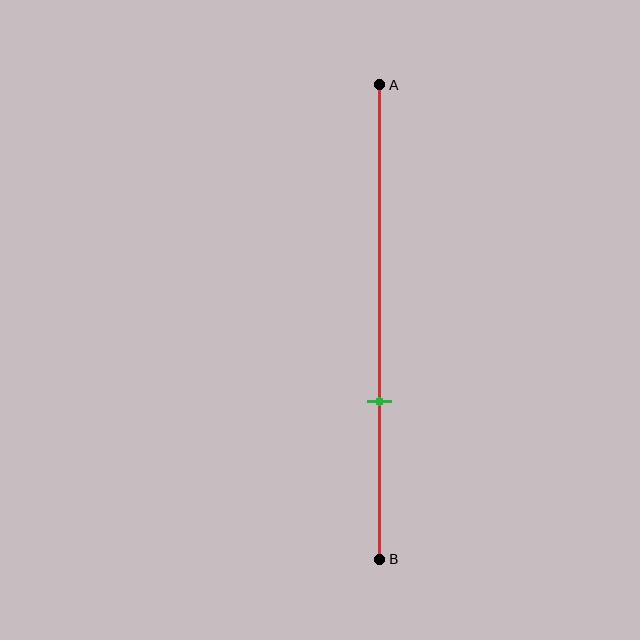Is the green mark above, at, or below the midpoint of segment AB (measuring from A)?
The green mark is below the midpoint of segment AB.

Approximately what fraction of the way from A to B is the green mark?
The green mark is approximately 65% of the way from A to B.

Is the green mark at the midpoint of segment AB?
No, the mark is at about 65% from A, not at the 50% midpoint.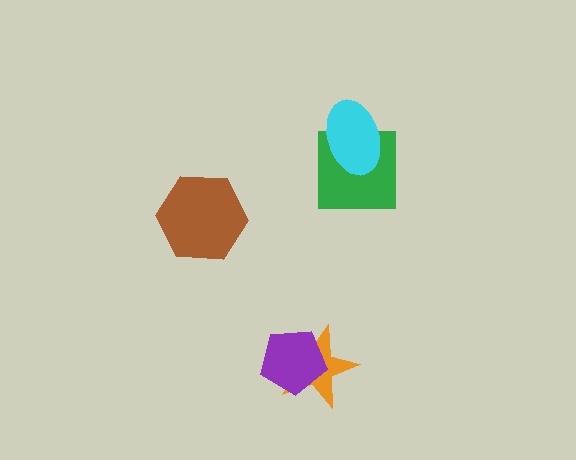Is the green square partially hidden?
Yes, it is partially covered by another shape.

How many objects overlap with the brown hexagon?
0 objects overlap with the brown hexagon.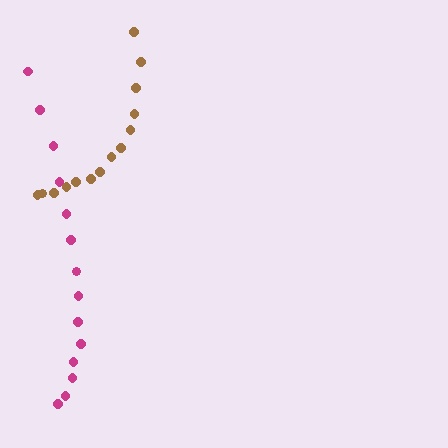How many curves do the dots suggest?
There are 2 distinct paths.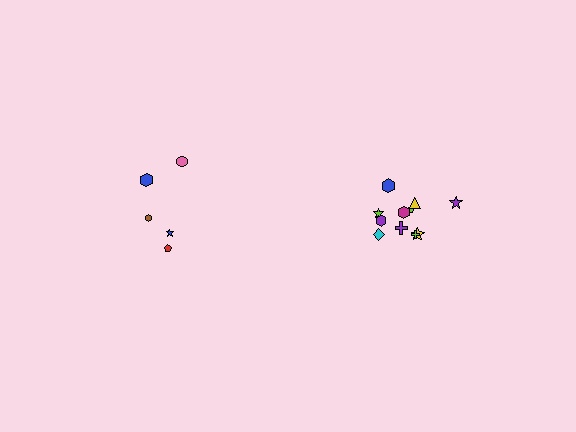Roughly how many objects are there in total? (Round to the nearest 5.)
Roughly 15 objects in total.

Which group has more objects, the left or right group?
The right group.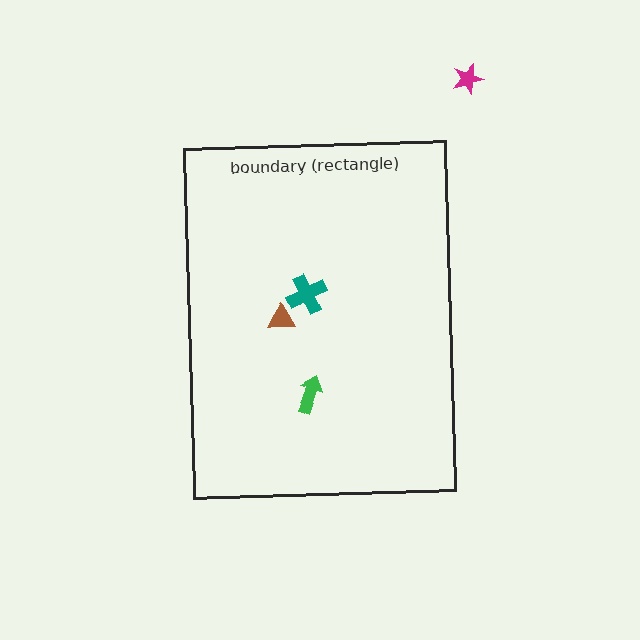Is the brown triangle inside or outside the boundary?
Inside.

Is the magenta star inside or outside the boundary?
Outside.